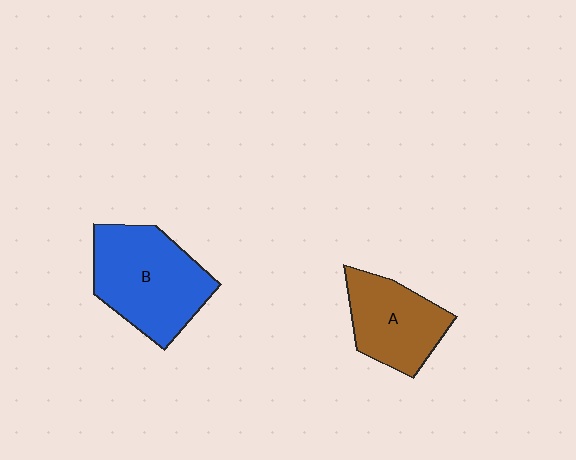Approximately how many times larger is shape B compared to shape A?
Approximately 1.4 times.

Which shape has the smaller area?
Shape A (brown).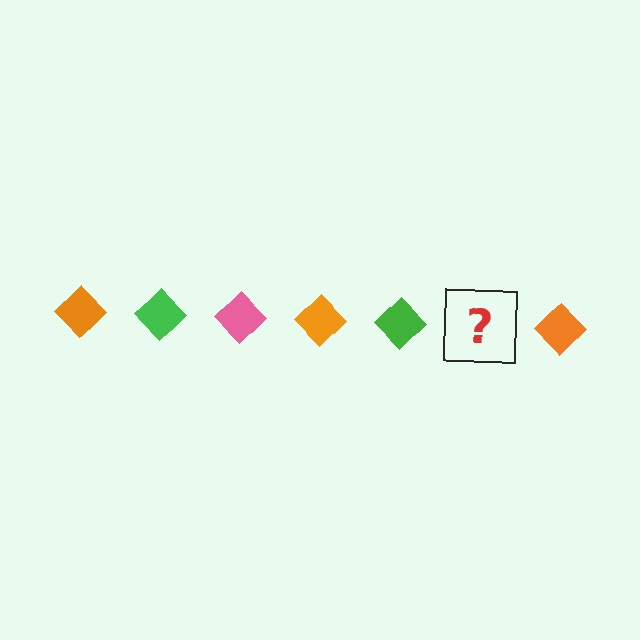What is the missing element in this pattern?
The missing element is a pink diamond.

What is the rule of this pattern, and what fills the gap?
The rule is that the pattern cycles through orange, green, pink diamonds. The gap should be filled with a pink diamond.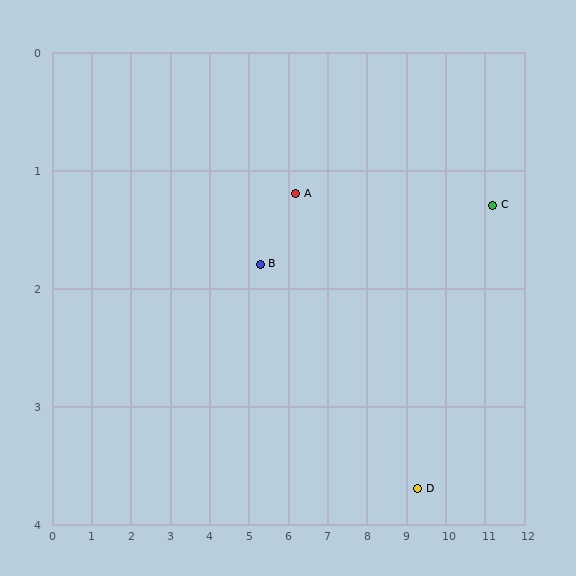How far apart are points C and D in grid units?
Points C and D are about 3.1 grid units apart.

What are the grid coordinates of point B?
Point B is at approximately (5.3, 1.8).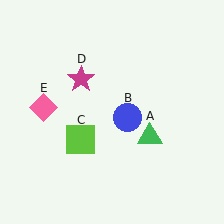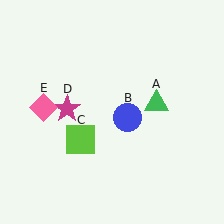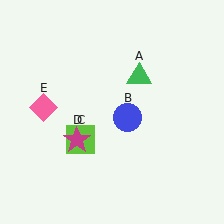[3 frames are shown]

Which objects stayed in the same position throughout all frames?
Blue circle (object B) and lime square (object C) and pink diamond (object E) remained stationary.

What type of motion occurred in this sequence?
The green triangle (object A), magenta star (object D) rotated counterclockwise around the center of the scene.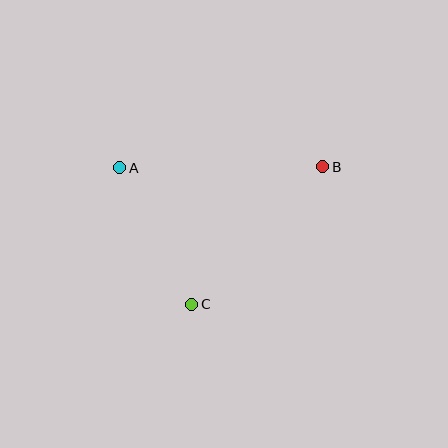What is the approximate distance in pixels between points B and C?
The distance between B and C is approximately 190 pixels.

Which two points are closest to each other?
Points A and C are closest to each other.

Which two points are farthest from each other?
Points A and B are farthest from each other.